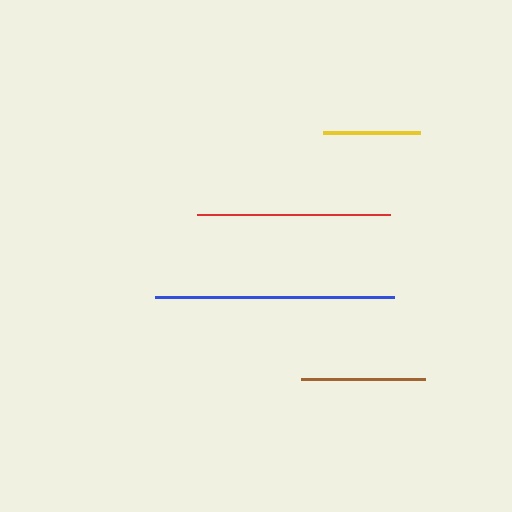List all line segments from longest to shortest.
From longest to shortest: blue, red, brown, yellow.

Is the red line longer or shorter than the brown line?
The red line is longer than the brown line.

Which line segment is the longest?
The blue line is the longest at approximately 239 pixels.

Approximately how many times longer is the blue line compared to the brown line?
The blue line is approximately 1.9 times the length of the brown line.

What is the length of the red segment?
The red segment is approximately 192 pixels long.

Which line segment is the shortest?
The yellow line is the shortest at approximately 96 pixels.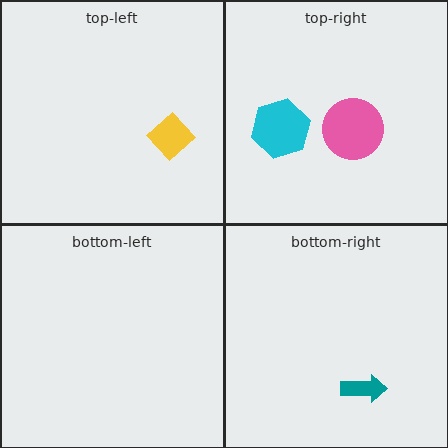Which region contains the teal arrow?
The bottom-right region.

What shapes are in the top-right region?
The pink circle, the cyan hexagon.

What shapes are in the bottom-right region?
The teal arrow.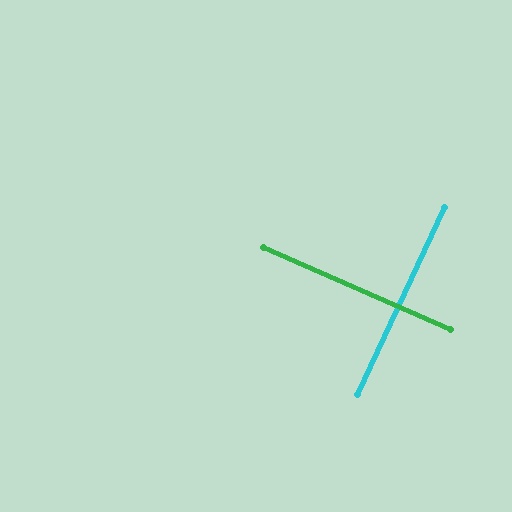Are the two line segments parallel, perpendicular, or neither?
Perpendicular — they meet at approximately 89°.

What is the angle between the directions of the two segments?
Approximately 89 degrees.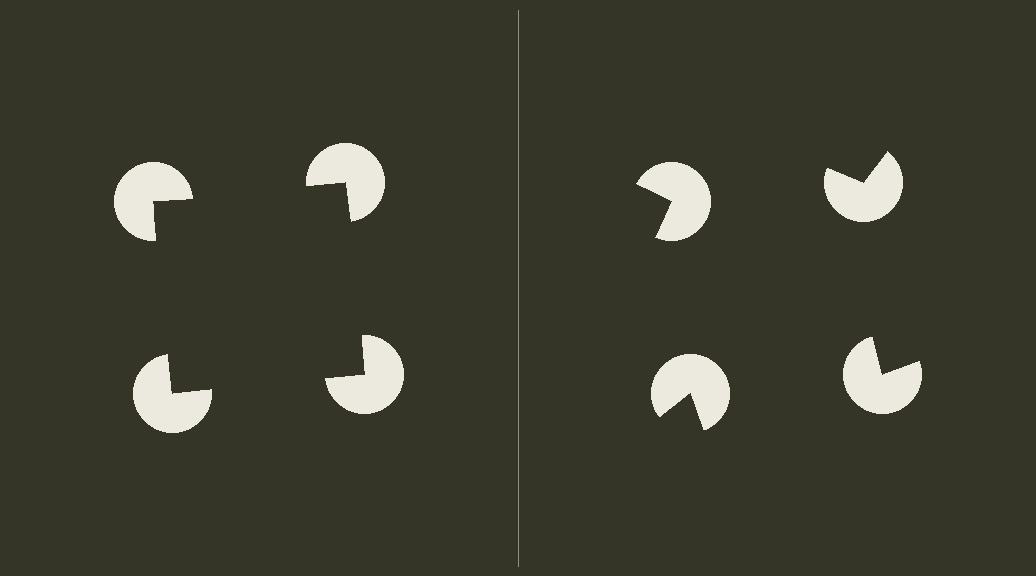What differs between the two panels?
The pac-man discs are positioned identically on both sides; only the wedge orientations differ. On the left they align to a square; on the right they are misaligned.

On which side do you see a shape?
An illusory square appears on the left side. On the right side the wedge cuts are rotated, so no coherent shape forms.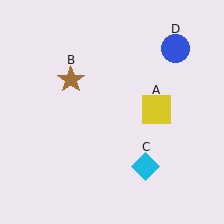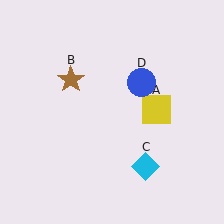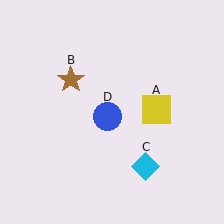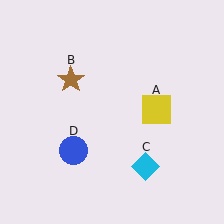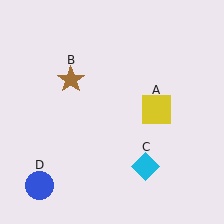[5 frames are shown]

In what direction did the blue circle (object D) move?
The blue circle (object D) moved down and to the left.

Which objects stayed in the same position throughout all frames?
Yellow square (object A) and brown star (object B) and cyan diamond (object C) remained stationary.